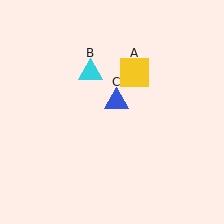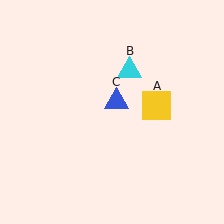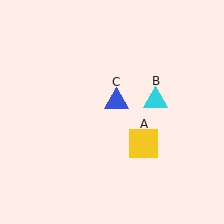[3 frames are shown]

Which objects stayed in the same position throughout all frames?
Blue triangle (object C) remained stationary.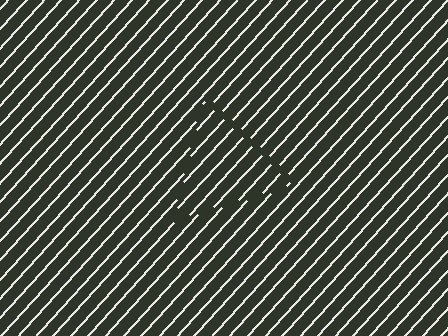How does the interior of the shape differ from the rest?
The interior of the shape contains the same grating, shifted by half a period — the contour is defined by the phase discontinuity where line-ends from the inner and outer gratings abut.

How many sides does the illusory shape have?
3 sides — the line-ends trace a triangle.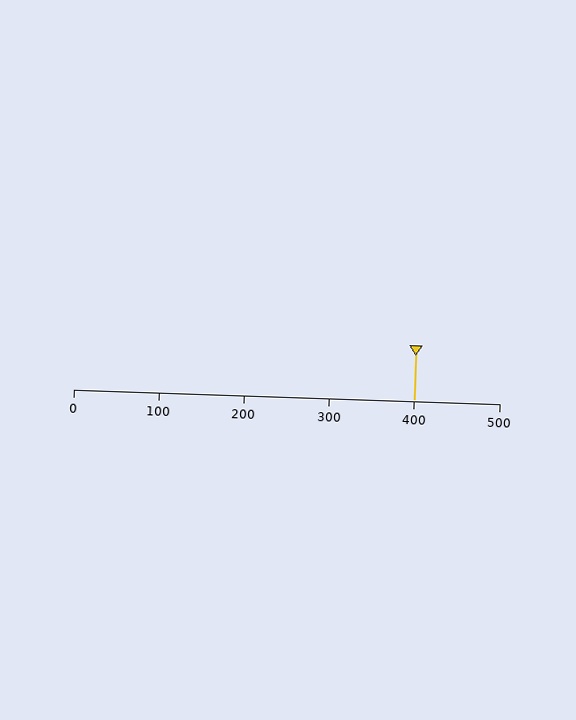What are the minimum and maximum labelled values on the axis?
The axis runs from 0 to 500.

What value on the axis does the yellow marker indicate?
The marker indicates approximately 400.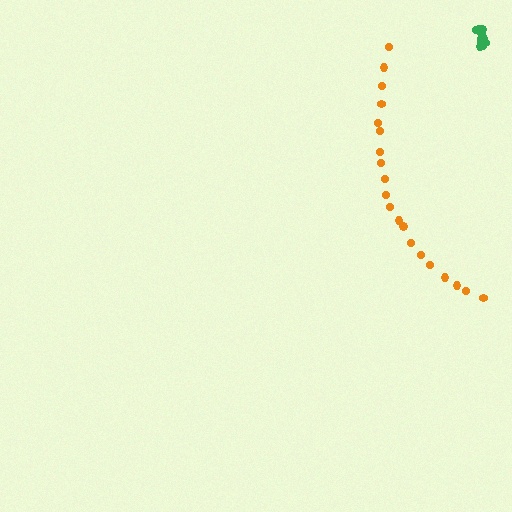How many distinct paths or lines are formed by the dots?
There are 2 distinct paths.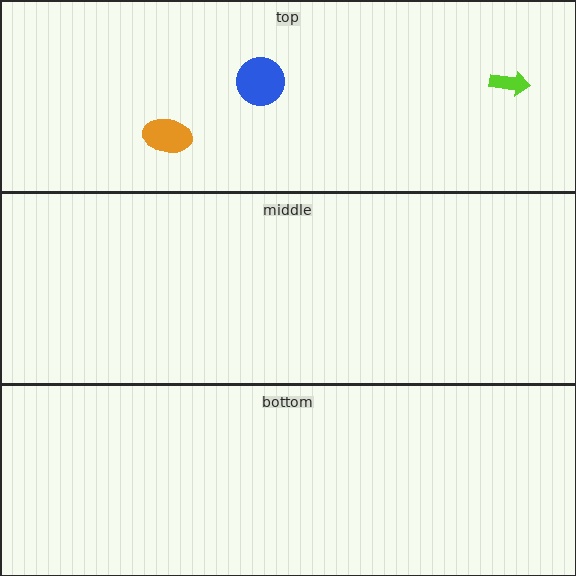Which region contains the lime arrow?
The top region.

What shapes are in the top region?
The orange ellipse, the lime arrow, the blue circle.